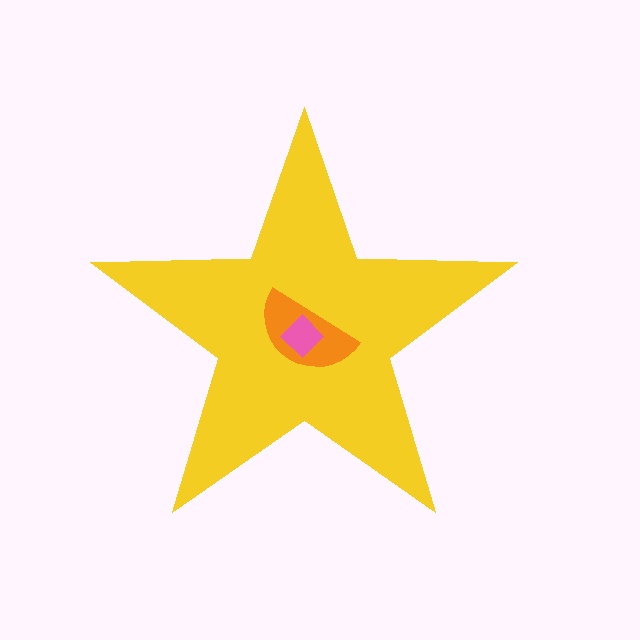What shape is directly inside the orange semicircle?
The pink diamond.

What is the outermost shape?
The yellow star.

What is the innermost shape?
The pink diamond.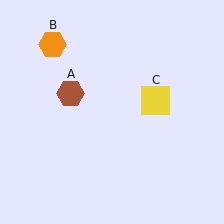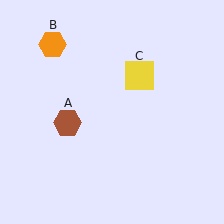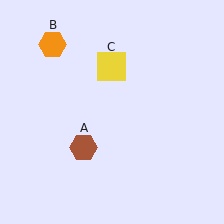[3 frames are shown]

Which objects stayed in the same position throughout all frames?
Orange hexagon (object B) remained stationary.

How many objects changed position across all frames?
2 objects changed position: brown hexagon (object A), yellow square (object C).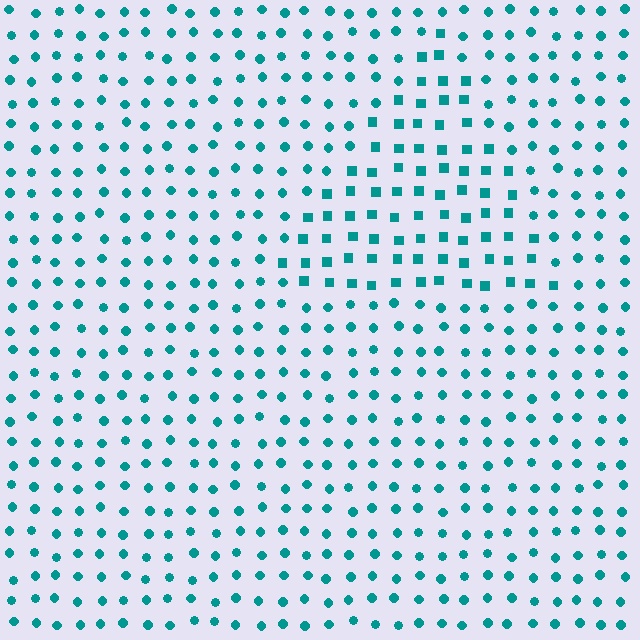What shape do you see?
I see a triangle.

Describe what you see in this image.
The image is filled with small teal elements arranged in a uniform grid. A triangle-shaped region contains squares, while the surrounding area contains circles. The boundary is defined purely by the change in element shape.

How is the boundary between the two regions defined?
The boundary is defined by a change in element shape: squares inside vs. circles outside. All elements share the same color and spacing.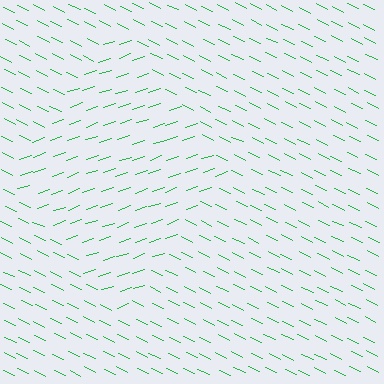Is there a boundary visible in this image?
Yes, there is a texture boundary formed by a change in line orientation.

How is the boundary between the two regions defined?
The boundary is defined purely by a change in line orientation (approximately 45 degrees difference). All lines are the same color and thickness.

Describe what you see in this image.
The image is filled with small green line segments. A diamond region in the image has lines oriented differently from the surrounding lines, creating a visible texture boundary.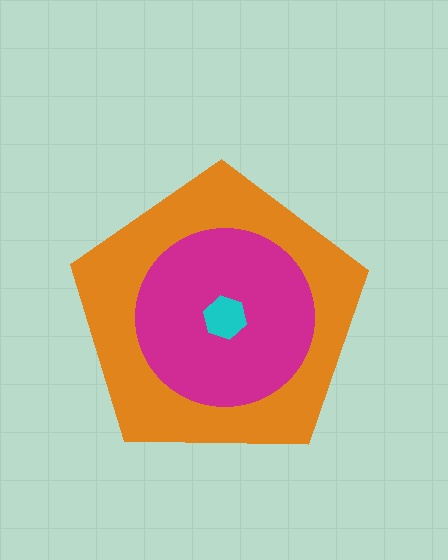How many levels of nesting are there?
3.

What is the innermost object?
The cyan hexagon.